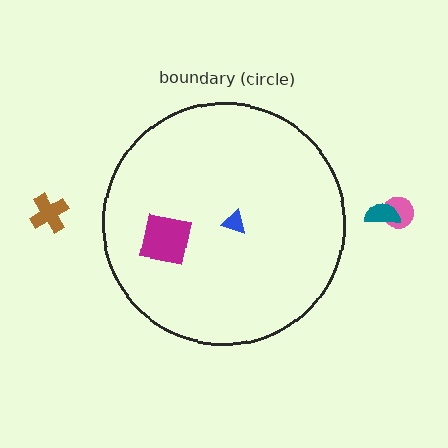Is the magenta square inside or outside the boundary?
Inside.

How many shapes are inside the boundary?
2 inside, 3 outside.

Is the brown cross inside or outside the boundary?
Outside.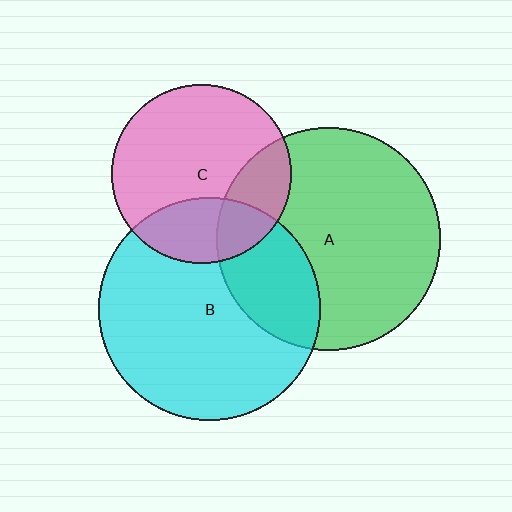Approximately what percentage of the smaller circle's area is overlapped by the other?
Approximately 25%.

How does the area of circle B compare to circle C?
Approximately 1.5 times.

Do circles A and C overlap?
Yes.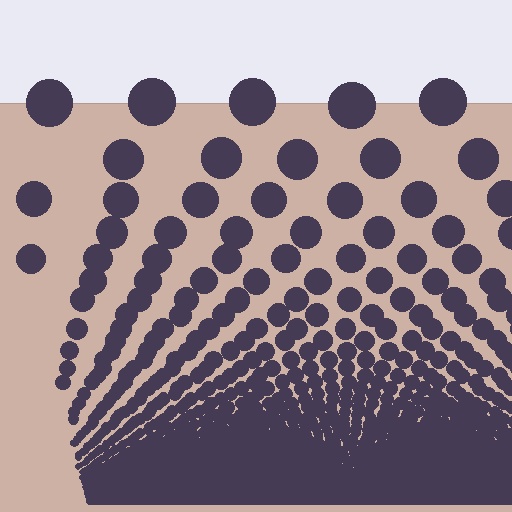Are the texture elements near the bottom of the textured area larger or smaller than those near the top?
Smaller. The gradient is inverted — elements near the bottom are smaller and denser.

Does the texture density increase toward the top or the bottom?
Density increases toward the bottom.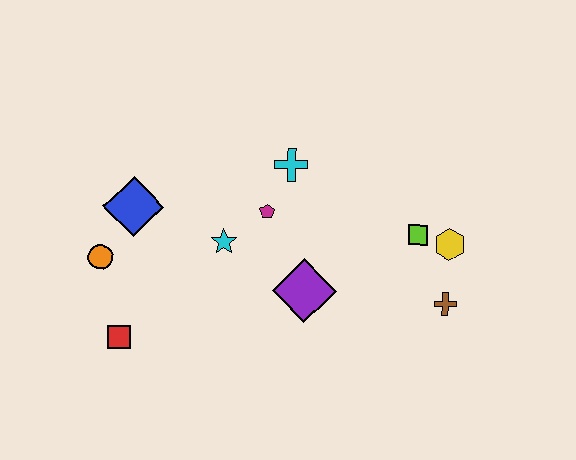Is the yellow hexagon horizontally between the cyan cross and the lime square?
No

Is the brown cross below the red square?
No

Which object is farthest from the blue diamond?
The brown cross is farthest from the blue diamond.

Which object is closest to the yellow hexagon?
The lime square is closest to the yellow hexagon.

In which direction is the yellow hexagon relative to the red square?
The yellow hexagon is to the right of the red square.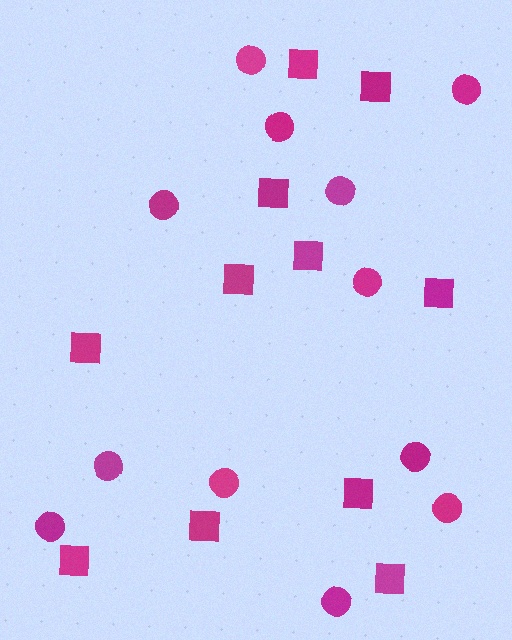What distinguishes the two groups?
There are 2 groups: one group of squares (11) and one group of circles (12).